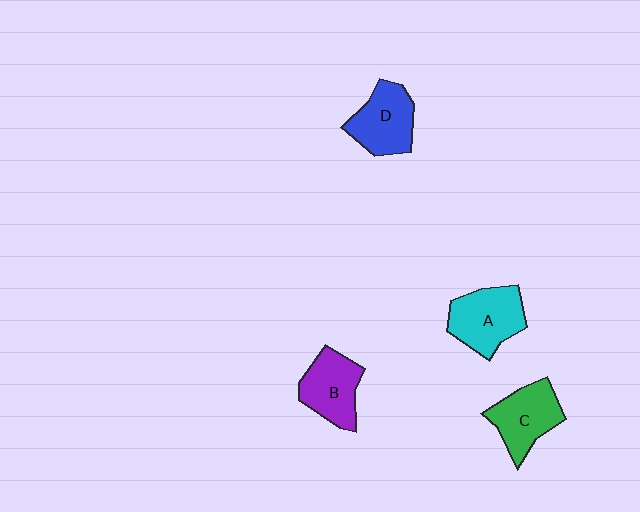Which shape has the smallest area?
Shape B (purple).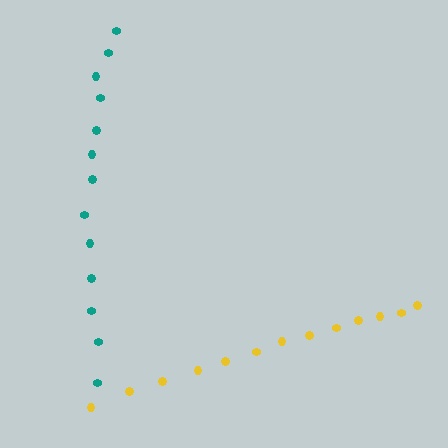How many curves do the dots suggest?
There are 2 distinct paths.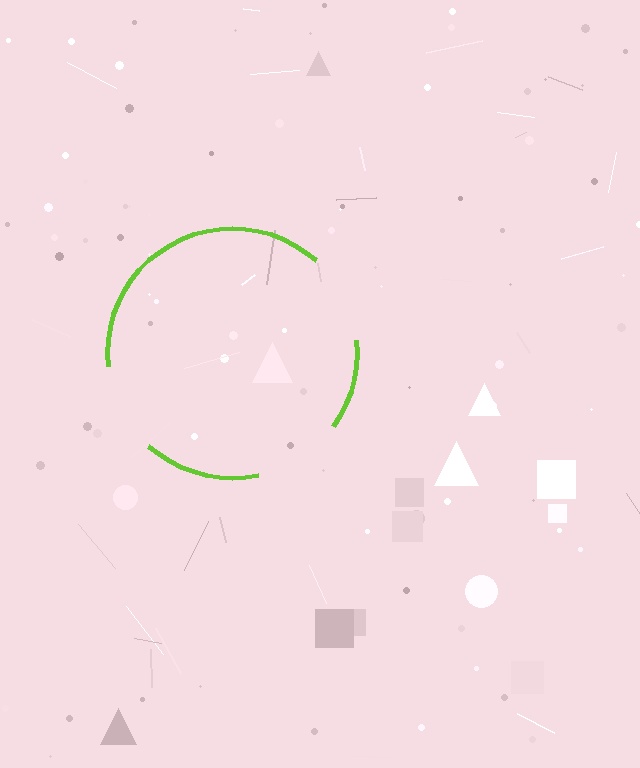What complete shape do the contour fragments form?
The contour fragments form a circle.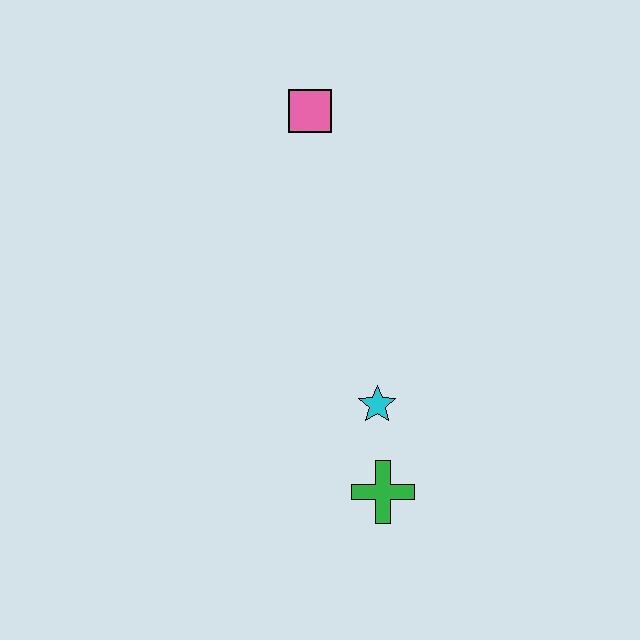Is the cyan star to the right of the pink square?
Yes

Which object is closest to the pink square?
The cyan star is closest to the pink square.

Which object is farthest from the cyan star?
The pink square is farthest from the cyan star.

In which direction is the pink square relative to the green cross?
The pink square is above the green cross.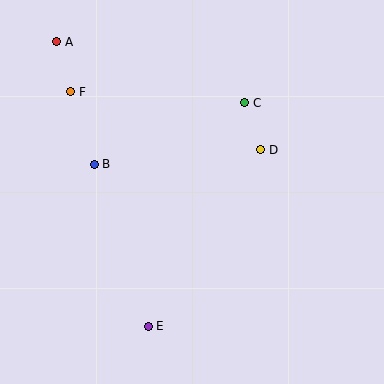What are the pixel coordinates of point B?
Point B is at (94, 164).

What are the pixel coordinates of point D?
Point D is at (261, 150).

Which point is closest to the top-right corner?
Point C is closest to the top-right corner.